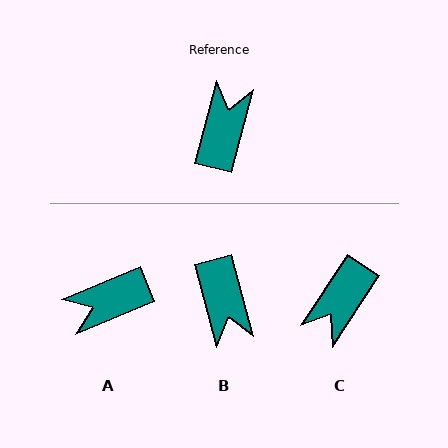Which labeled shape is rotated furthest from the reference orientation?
C, about 162 degrees away.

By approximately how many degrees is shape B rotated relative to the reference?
Approximately 150 degrees clockwise.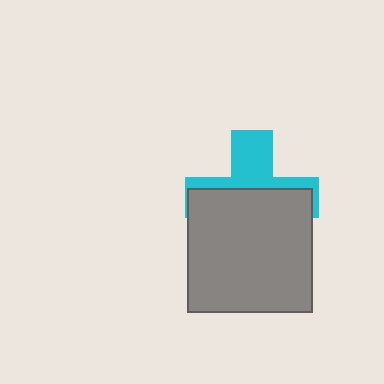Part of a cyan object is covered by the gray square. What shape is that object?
It is a cross.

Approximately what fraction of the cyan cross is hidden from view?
Roughly 61% of the cyan cross is hidden behind the gray square.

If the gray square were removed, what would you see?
You would see the complete cyan cross.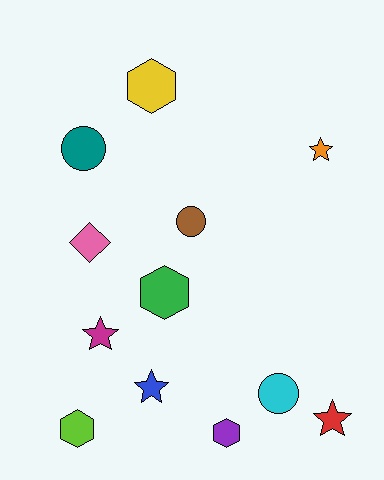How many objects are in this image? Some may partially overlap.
There are 12 objects.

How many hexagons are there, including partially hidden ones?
There are 4 hexagons.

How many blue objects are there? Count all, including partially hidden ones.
There is 1 blue object.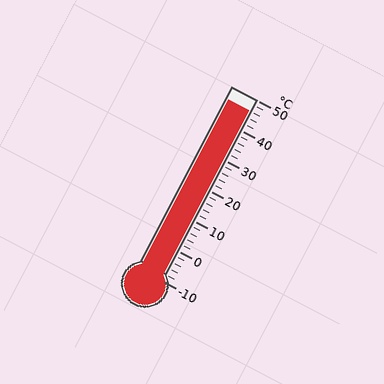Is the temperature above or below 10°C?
The temperature is above 10°C.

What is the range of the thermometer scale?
The thermometer scale ranges from -10°C to 50°C.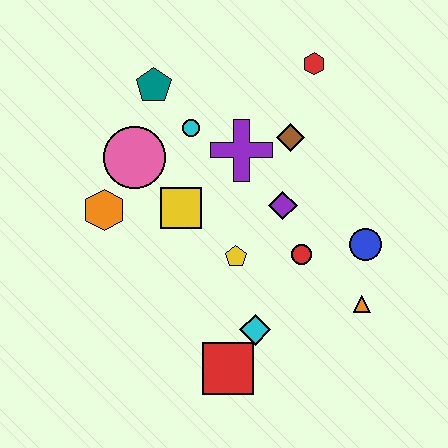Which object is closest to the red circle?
The purple diamond is closest to the red circle.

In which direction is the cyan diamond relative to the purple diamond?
The cyan diamond is below the purple diamond.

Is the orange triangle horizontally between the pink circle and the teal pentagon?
No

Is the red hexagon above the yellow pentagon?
Yes